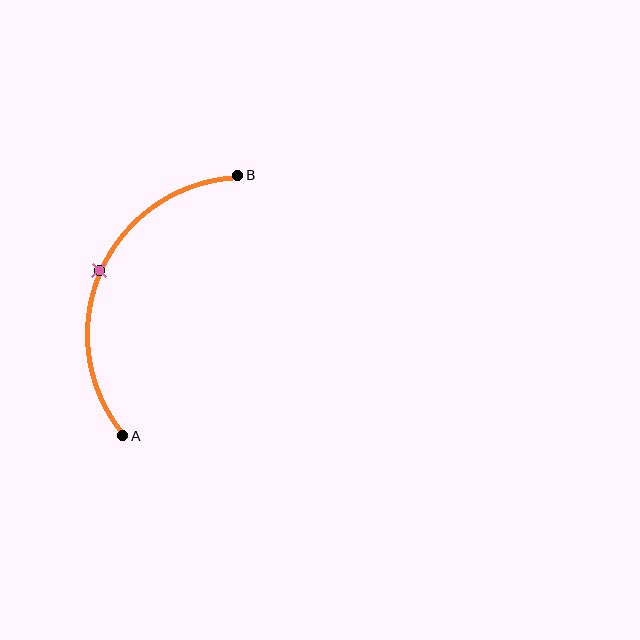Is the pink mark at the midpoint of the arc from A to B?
Yes. The pink mark lies on the arc at equal arc-length from both A and B — it is the arc midpoint.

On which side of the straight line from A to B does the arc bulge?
The arc bulges to the left of the straight line connecting A and B.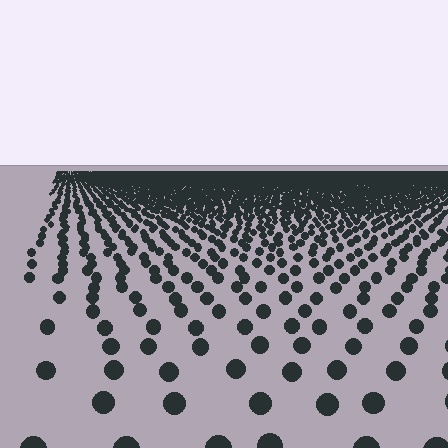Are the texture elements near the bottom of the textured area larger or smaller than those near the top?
Larger. Near the bottom, elements are closer to the viewer and appear at a bigger on-screen size.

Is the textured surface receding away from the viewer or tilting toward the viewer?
The surface is receding away from the viewer. Texture elements get smaller and denser toward the top.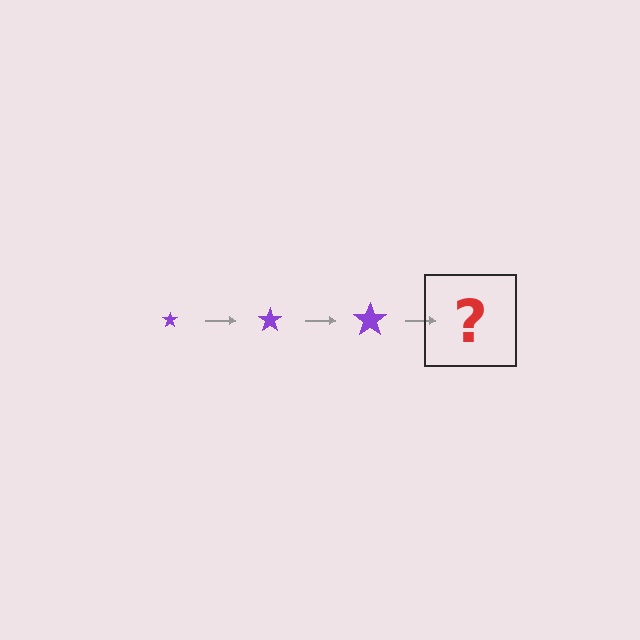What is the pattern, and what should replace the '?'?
The pattern is that the star gets progressively larger each step. The '?' should be a purple star, larger than the previous one.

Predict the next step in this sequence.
The next step is a purple star, larger than the previous one.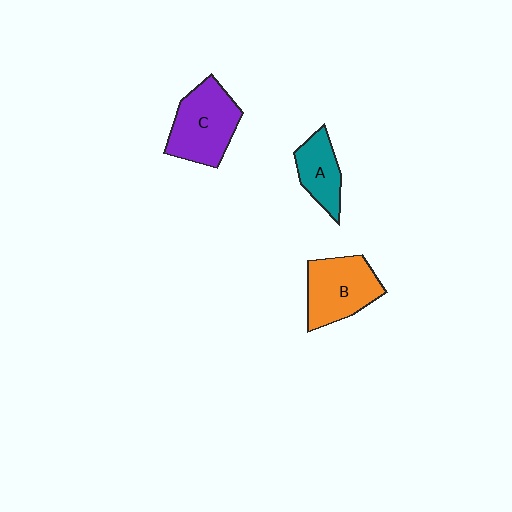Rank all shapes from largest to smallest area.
From largest to smallest: C (purple), B (orange), A (teal).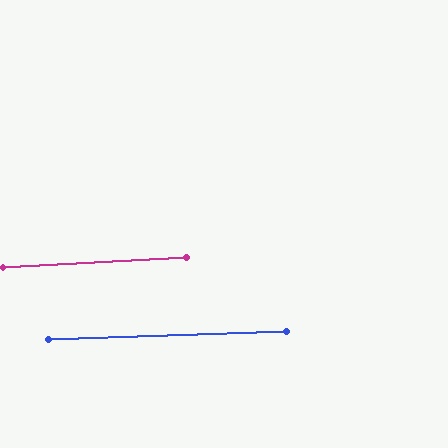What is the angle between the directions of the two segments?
Approximately 1 degree.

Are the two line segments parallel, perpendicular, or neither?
Parallel — their directions differ by only 1.0°.